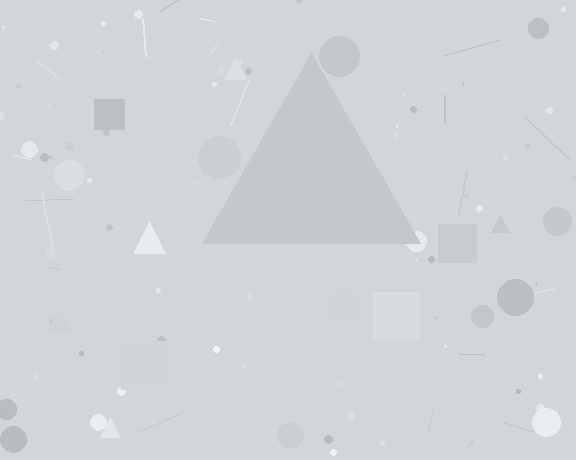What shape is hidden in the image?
A triangle is hidden in the image.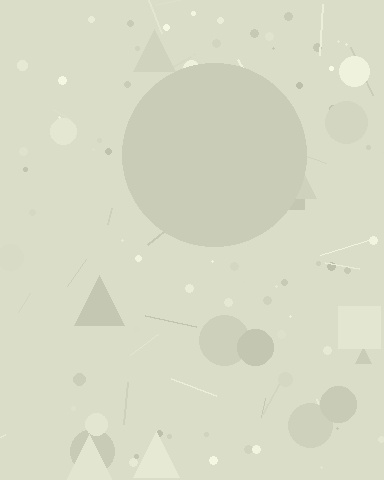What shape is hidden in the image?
A circle is hidden in the image.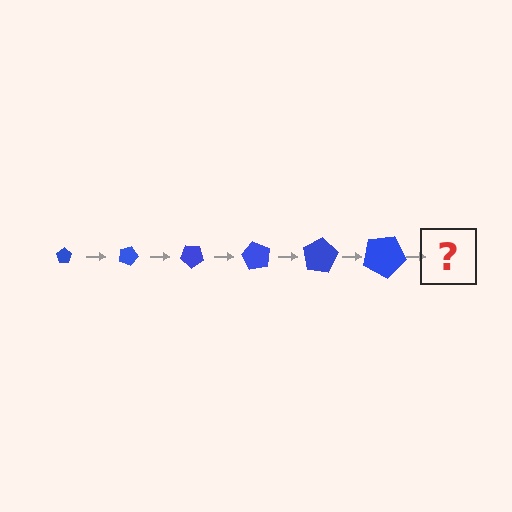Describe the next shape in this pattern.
It should be a pentagon, larger than the previous one and rotated 120 degrees from the start.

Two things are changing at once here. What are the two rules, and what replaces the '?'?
The two rules are that the pentagon grows larger each step and it rotates 20 degrees each step. The '?' should be a pentagon, larger than the previous one and rotated 120 degrees from the start.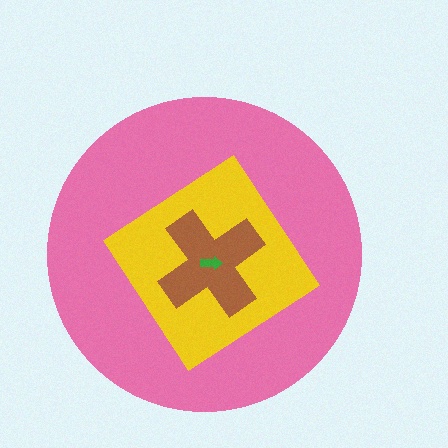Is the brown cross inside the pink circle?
Yes.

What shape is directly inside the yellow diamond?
The brown cross.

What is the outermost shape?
The pink circle.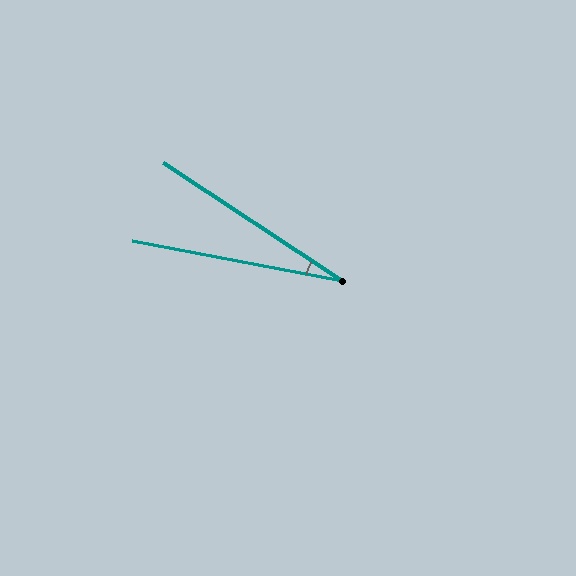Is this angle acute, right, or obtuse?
It is acute.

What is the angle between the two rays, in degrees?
Approximately 23 degrees.